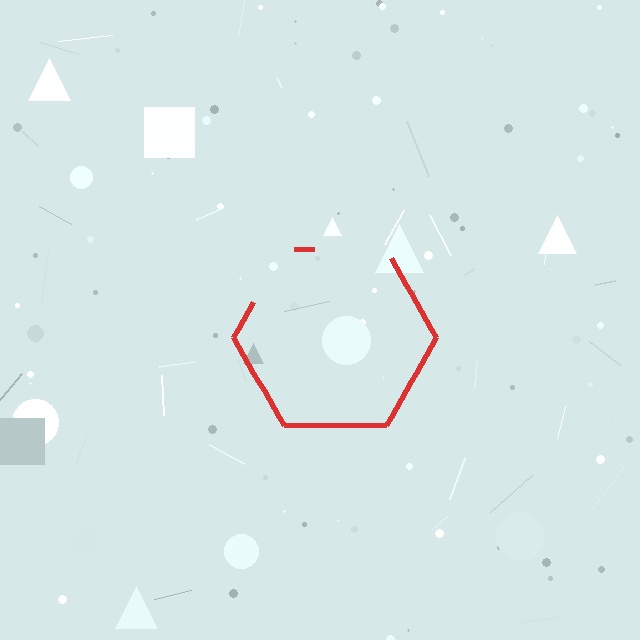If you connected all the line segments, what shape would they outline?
They would outline a hexagon.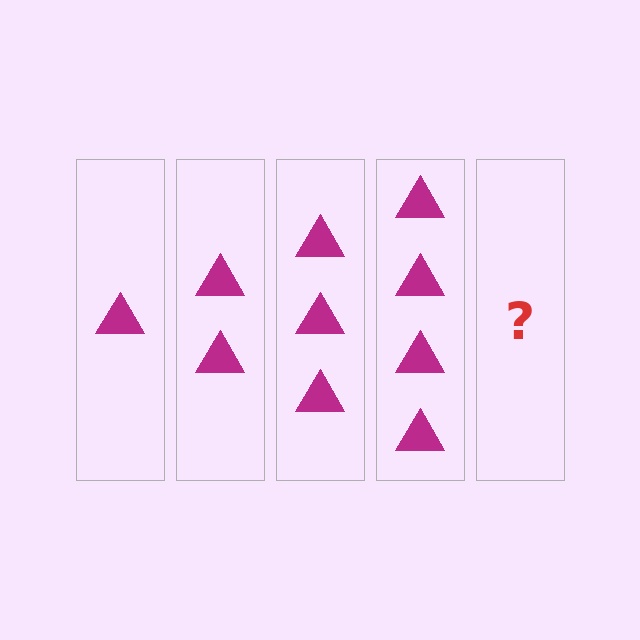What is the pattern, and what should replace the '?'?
The pattern is that each step adds one more triangle. The '?' should be 5 triangles.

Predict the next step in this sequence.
The next step is 5 triangles.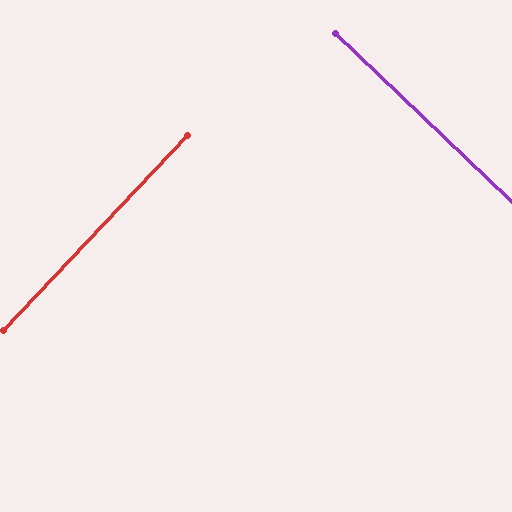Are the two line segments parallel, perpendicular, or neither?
Perpendicular — they meet at approximately 90°.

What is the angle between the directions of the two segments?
Approximately 90 degrees.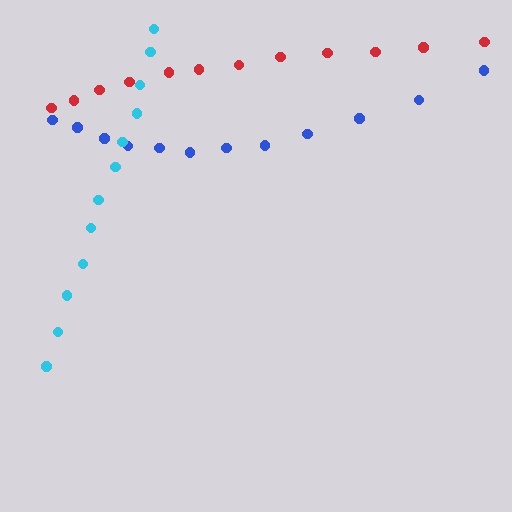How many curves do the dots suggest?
There are 3 distinct paths.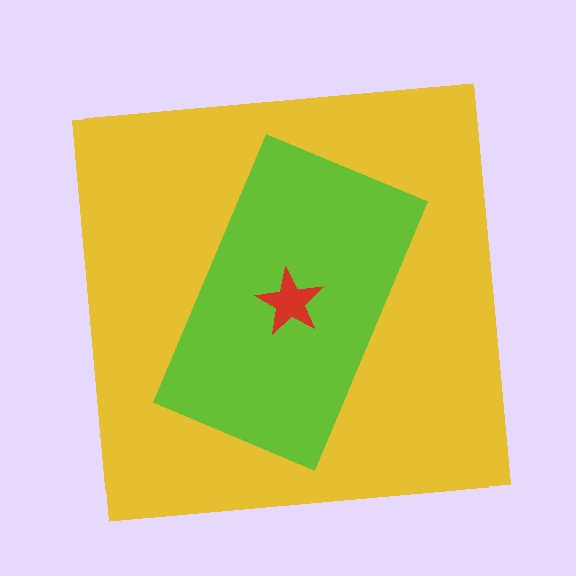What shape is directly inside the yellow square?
The lime rectangle.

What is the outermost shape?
The yellow square.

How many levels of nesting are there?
3.